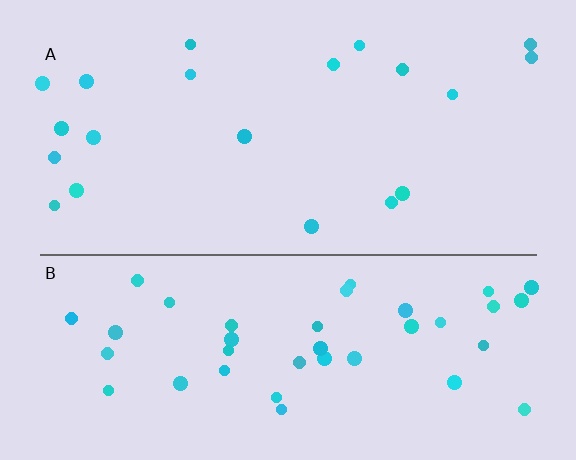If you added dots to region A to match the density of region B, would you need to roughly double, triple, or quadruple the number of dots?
Approximately double.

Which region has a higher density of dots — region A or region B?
B (the bottom).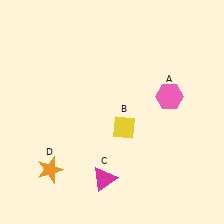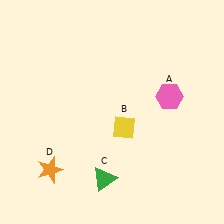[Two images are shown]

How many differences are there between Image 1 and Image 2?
There is 1 difference between the two images.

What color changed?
The triangle (C) changed from magenta in Image 1 to green in Image 2.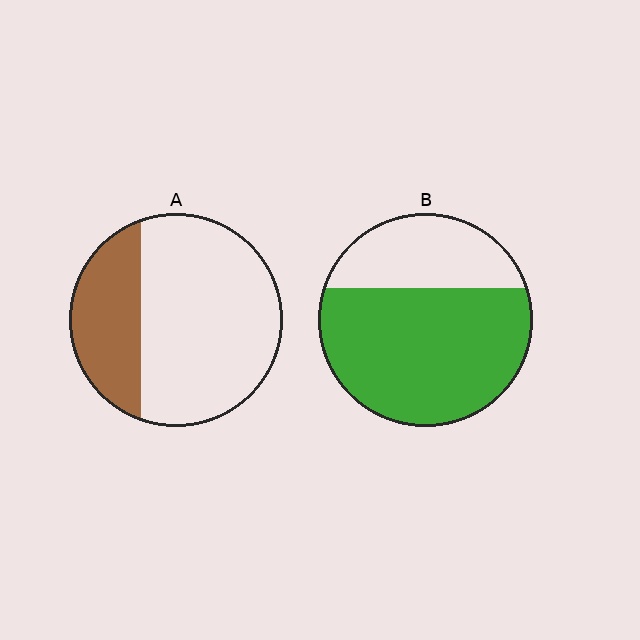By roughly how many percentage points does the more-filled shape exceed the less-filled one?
By roughly 40 percentage points (B over A).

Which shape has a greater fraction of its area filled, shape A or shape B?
Shape B.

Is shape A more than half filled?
No.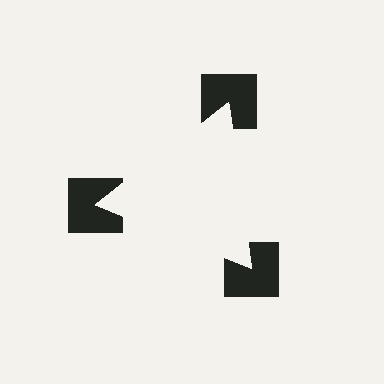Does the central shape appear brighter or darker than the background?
It typically appears slightly brighter than the background, even though no actual brightness change is drawn.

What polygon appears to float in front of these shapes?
An illusory triangle — its edges are inferred from the aligned wedge cuts in the notched squares, not physically drawn.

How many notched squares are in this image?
There are 3 — one at each vertex of the illusory triangle.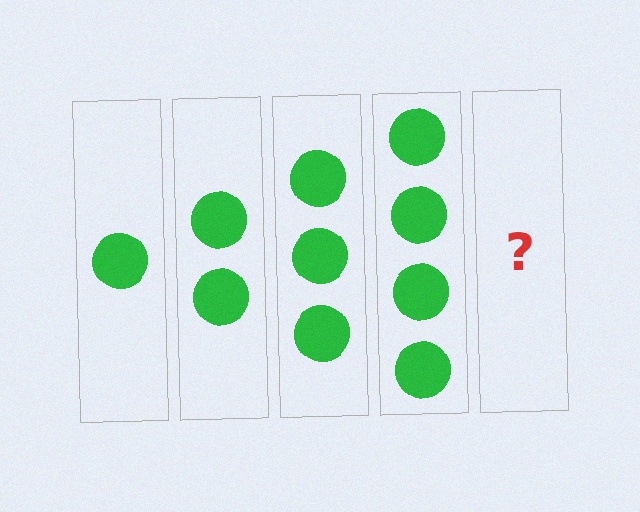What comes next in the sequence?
The next element should be 5 circles.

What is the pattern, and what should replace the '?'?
The pattern is that each step adds one more circle. The '?' should be 5 circles.